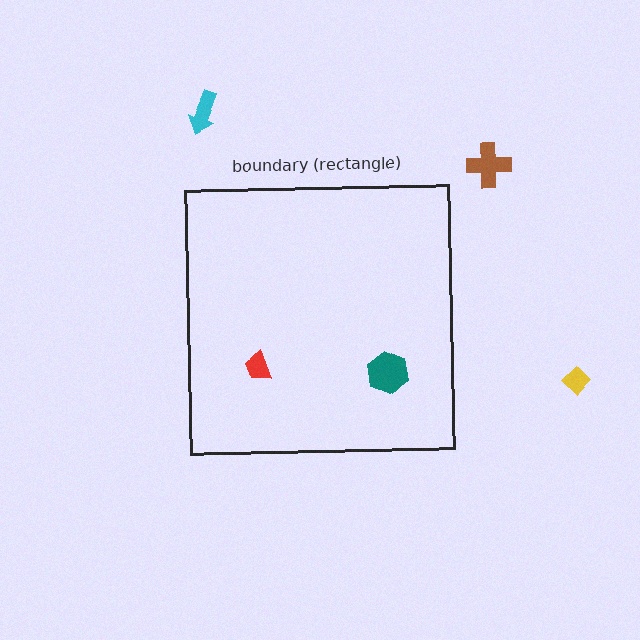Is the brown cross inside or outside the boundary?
Outside.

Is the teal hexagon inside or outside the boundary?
Inside.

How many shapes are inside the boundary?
2 inside, 3 outside.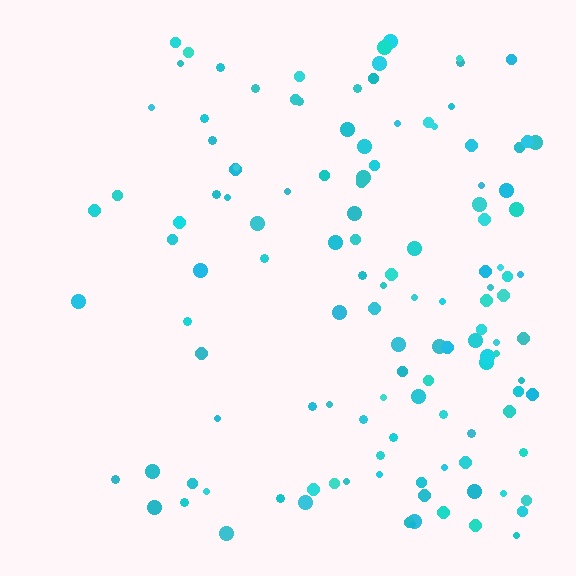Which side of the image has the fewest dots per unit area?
The left.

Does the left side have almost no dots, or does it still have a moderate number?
Still a moderate number, just noticeably fewer than the right.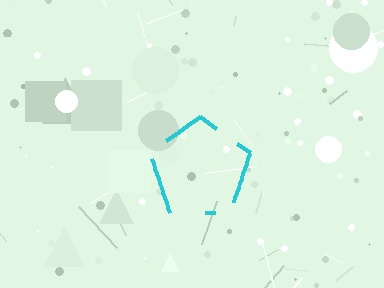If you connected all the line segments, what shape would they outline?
They would outline a pentagon.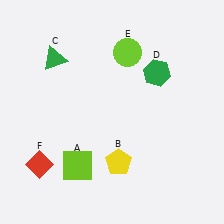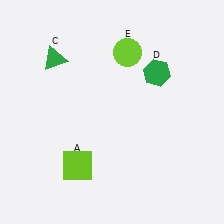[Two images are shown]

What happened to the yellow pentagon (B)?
The yellow pentagon (B) was removed in Image 2. It was in the bottom-right area of Image 1.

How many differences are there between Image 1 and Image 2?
There are 2 differences between the two images.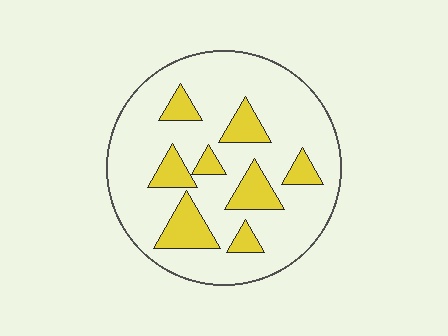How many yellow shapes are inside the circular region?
8.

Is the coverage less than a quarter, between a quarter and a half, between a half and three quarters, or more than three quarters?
Less than a quarter.